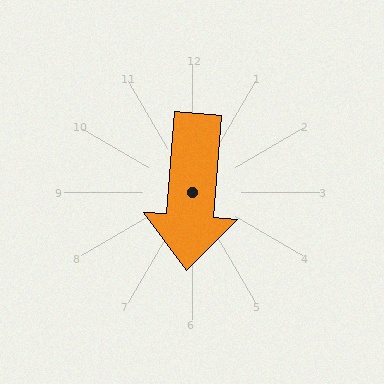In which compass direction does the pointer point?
South.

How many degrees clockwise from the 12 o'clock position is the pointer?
Approximately 184 degrees.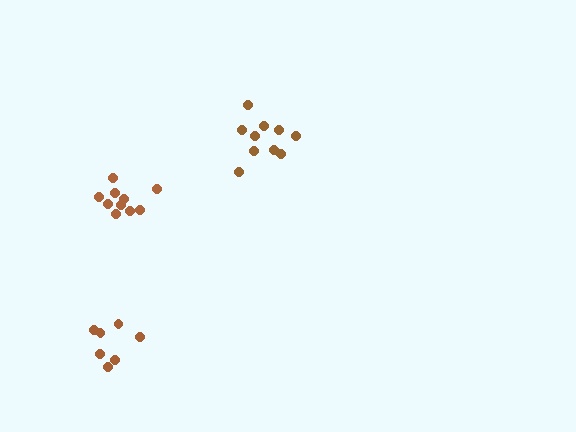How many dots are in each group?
Group 1: 10 dots, Group 2: 7 dots, Group 3: 10 dots (27 total).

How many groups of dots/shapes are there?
There are 3 groups.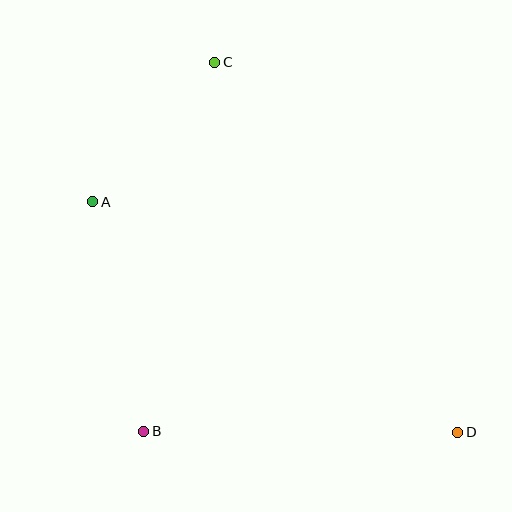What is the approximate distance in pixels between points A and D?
The distance between A and D is approximately 431 pixels.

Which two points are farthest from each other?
Points C and D are farthest from each other.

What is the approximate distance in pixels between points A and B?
The distance between A and B is approximately 235 pixels.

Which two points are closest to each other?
Points A and C are closest to each other.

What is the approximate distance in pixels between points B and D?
The distance between B and D is approximately 314 pixels.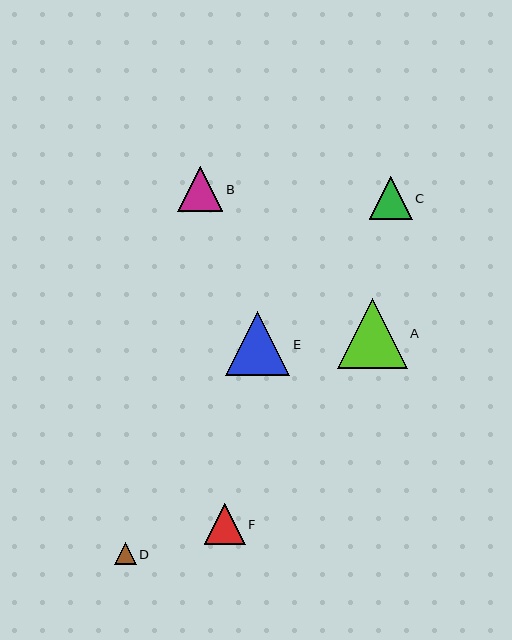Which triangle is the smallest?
Triangle D is the smallest with a size of approximately 21 pixels.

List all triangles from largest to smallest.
From largest to smallest: A, E, B, C, F, D.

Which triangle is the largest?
Triangle A is the largest with a size of approximately 70 pixels.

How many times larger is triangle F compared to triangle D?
Triangle F is approximately 1.9 times the size of triangle D.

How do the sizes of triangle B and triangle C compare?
Triangle B and triangle C are approximately the same size.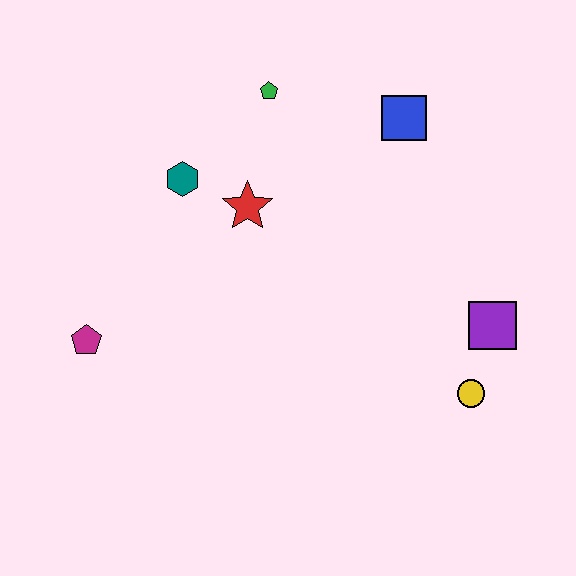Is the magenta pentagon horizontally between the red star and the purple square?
No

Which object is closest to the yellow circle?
The purple square is closest to the yellow circle.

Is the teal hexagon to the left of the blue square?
Yes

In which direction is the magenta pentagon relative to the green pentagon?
The magenta pentagon is below the green pentagon.